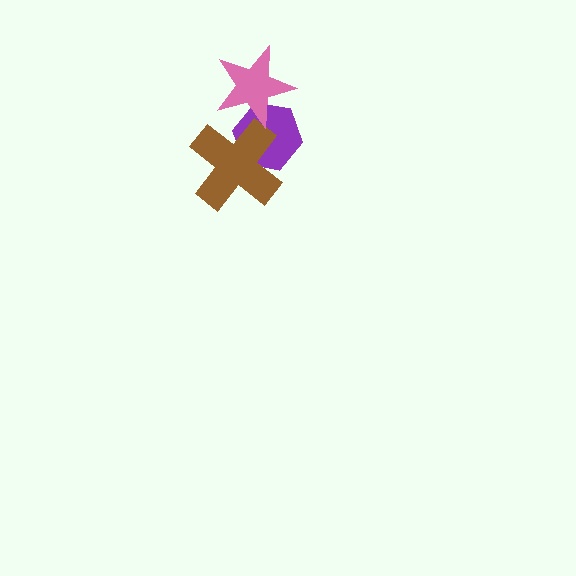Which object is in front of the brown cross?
The pink star is in front of the brown cross.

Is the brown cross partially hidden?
Yes, it is partially covered by another shape.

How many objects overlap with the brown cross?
2 objects overlap with the brown cross.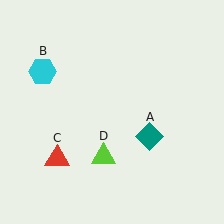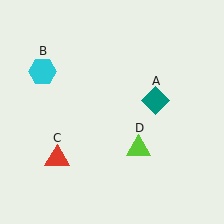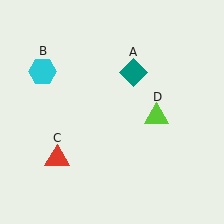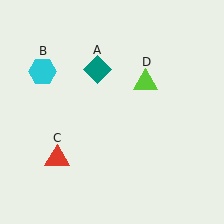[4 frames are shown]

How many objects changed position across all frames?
2 objects changed position: teal diamond (object A), lime triangle (object D).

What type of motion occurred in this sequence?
The teal diamond (object A), lime triangle (object D) rotated counterclockwise around the center of the scene.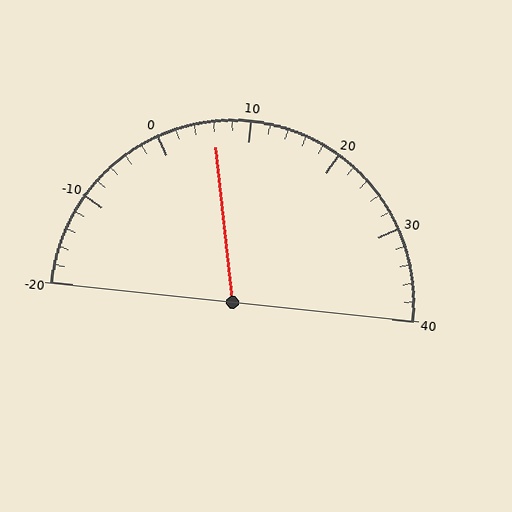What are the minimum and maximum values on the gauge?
The gauge ranges from -20 to 40.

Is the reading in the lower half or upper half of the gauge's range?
The reading is in the lower half of the range (-20 to 40).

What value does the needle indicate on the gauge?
The needle indicates approximately 6.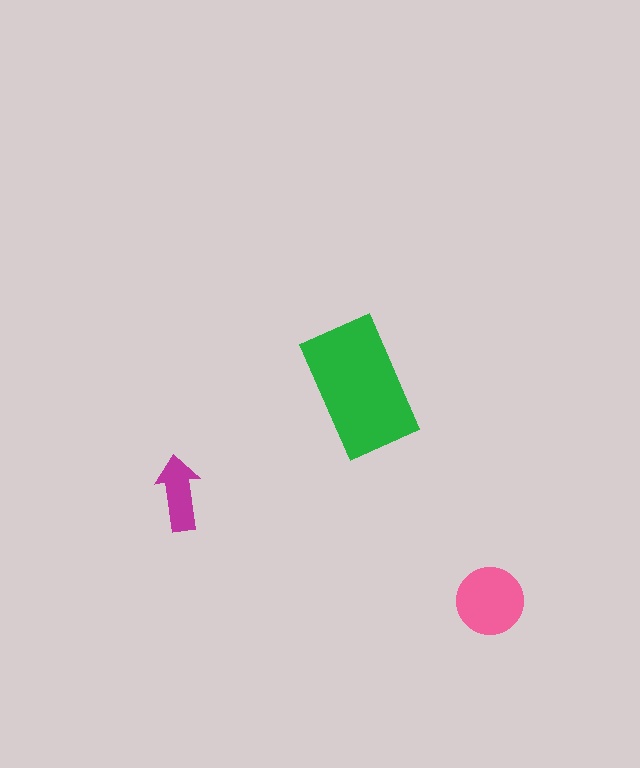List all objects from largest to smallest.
The green rectangle, the pink circle, the magenta arrow.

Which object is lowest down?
The pink circle is bottommost.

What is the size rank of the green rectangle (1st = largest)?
1st.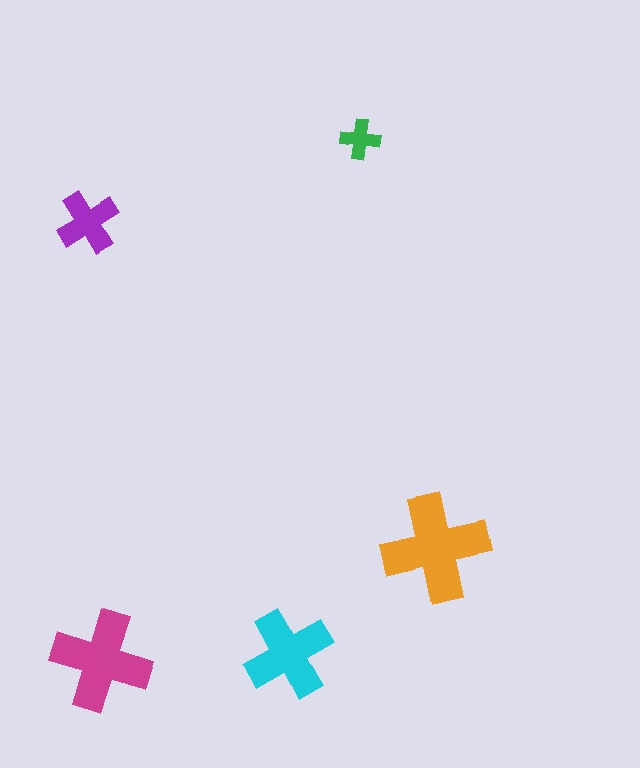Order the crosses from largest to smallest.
the orange one, the magenta one, the cyan one, the purple one, the green one.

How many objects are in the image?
There are 5 objects in the image.